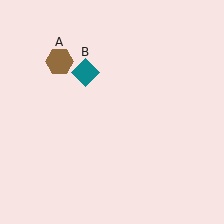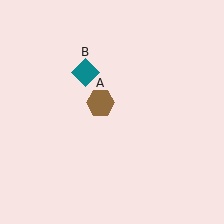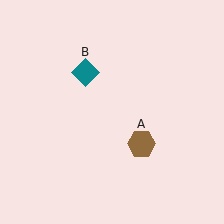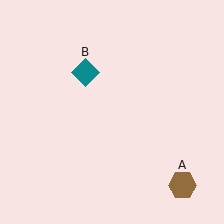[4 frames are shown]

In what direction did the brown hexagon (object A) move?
The brown hexagon (object A) moved down and to the right.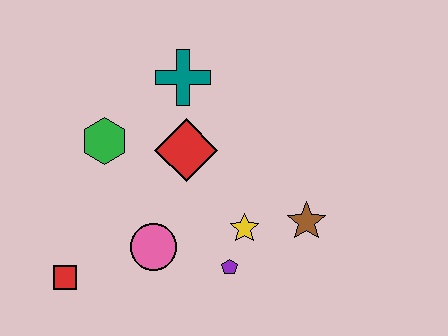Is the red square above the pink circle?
No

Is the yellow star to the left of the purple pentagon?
No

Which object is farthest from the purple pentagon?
The teal cross is farthest from the purple pentagon.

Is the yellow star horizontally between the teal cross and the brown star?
Yes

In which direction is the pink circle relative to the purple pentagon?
The pink circle is to the left of the purple pentagon.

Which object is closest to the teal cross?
The red diamond is closest to the teal cross.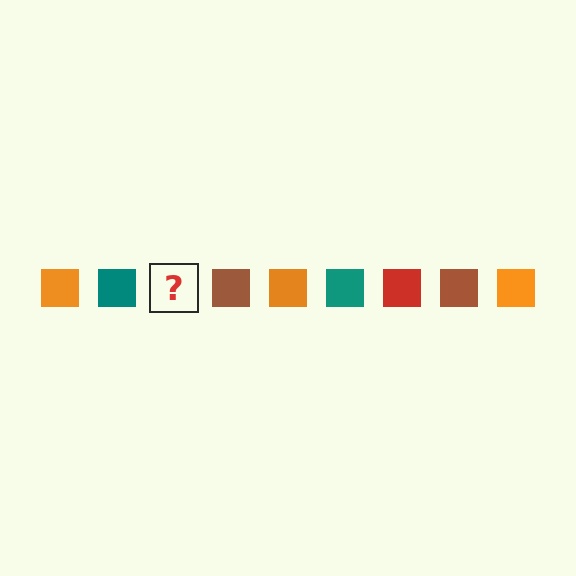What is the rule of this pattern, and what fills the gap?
The rule is that the pattern cycles through orange, teal, red, brown squares. The gap should be filled with a red square.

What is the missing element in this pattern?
The missing element is a red square.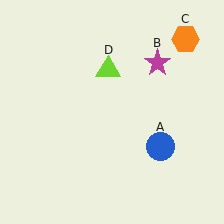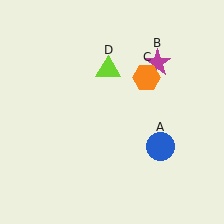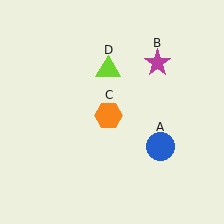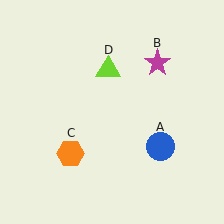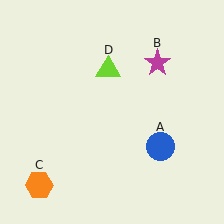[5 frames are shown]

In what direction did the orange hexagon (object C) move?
The orange hexagon (object C) moved down and to the left.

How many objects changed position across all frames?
1 object changed position: orange hexagon (object C).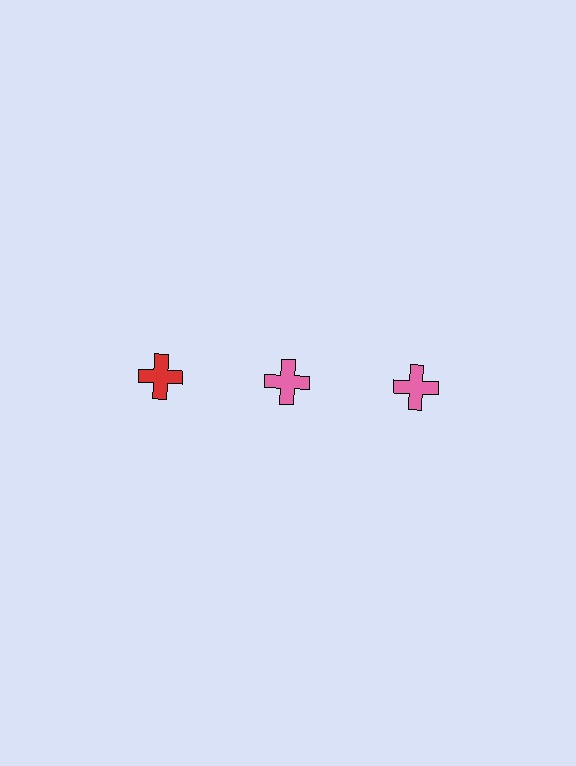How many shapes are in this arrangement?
There are 3 shapes arranged in a grid pattern.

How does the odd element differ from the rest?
It has a different color: red instead of pink.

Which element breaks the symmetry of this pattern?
The red cross in the top row, leftmost column breaks the symmetry. All other shapes are pink crosses.